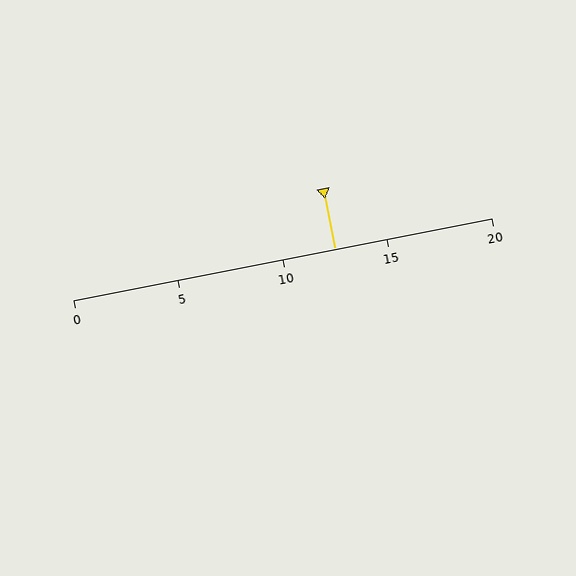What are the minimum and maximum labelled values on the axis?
The axis runs from 0 to 20.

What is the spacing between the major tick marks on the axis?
The major ticks are spaced 5 apart.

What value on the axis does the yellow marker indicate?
The marker indicates approximately 12.5.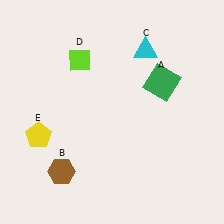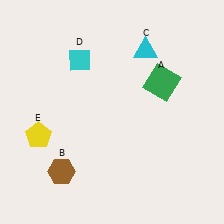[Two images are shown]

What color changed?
The diamond (D) changed from lime in Image 1 to cyan in Image 2.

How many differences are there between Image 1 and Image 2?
There is 1 difference between the two images.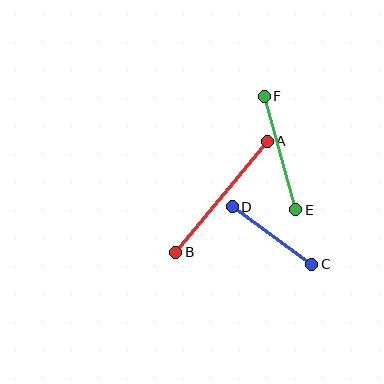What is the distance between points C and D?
The distance is approximately 98 pixels.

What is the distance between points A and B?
The distance is approximately 143 pixels.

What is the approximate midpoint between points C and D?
The midpoint is at approximately (272, 235) pixels.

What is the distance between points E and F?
The distance is approximately 118 pixels.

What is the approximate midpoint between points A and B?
The midpoint is at approximately (221, 197) pixels.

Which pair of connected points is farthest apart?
Points A and B are farthest apart.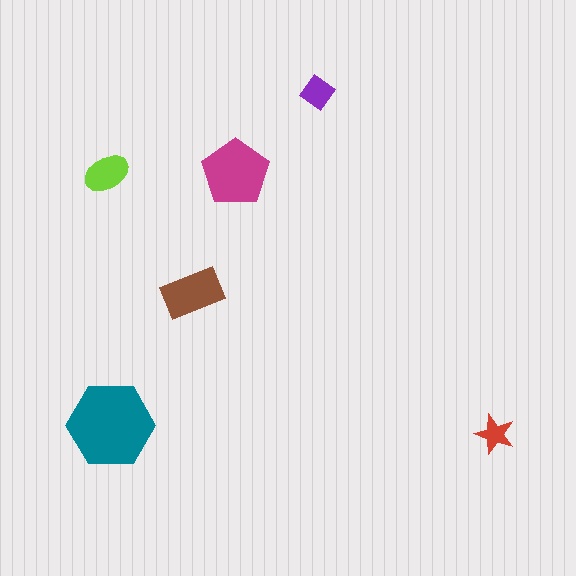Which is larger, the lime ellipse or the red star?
The lime ellipse.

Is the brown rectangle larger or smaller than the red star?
Larger.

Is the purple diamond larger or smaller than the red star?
Larger.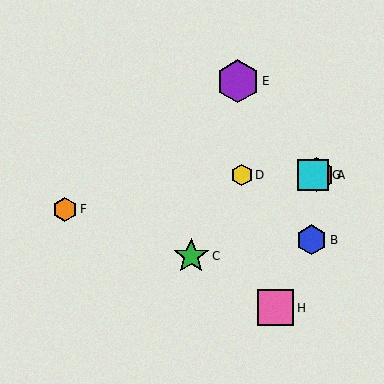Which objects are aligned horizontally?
Objects A, D, G are aligned horizontally.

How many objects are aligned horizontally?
3 objects (A, D, G) are aligned horizontally.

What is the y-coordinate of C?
Object C is at y≈256.